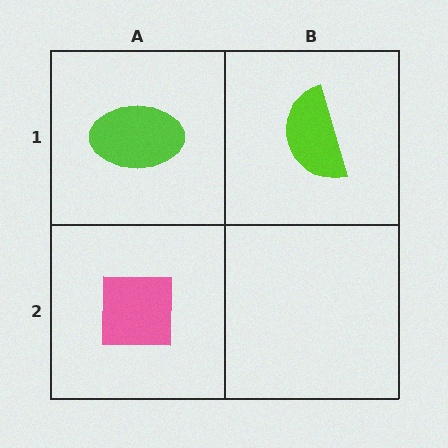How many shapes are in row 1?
2 shapes.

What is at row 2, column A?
A pink square.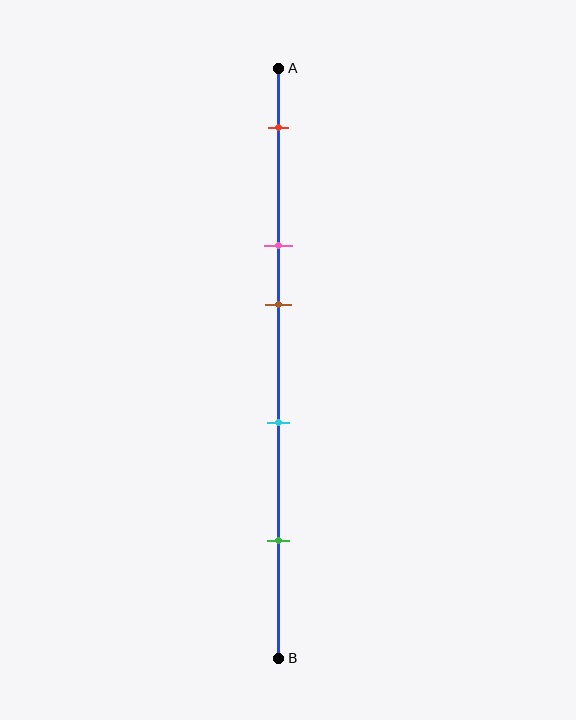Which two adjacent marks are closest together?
The pink and brown marks are the closest adjacent pair.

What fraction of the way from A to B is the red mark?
The red mark is approximately 10% (0.1) of the way from A to B.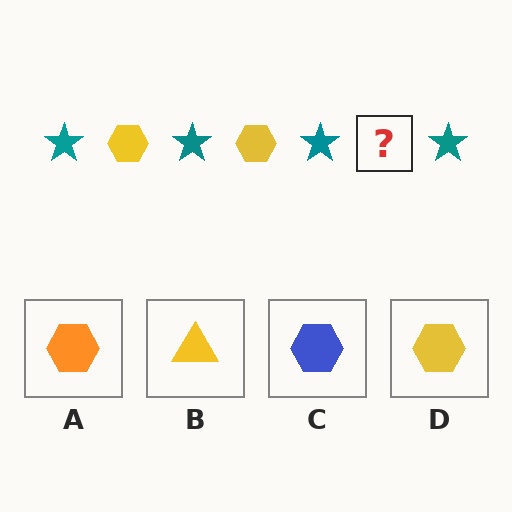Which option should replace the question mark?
Option D.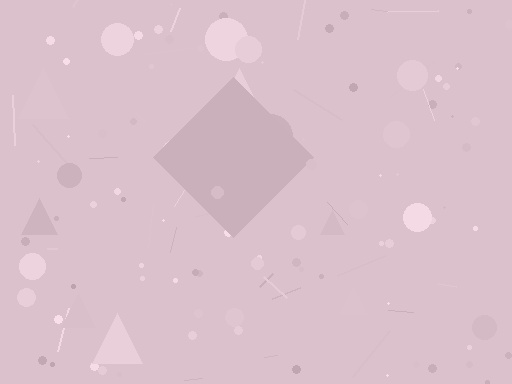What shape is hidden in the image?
A diamond is hidden in the image.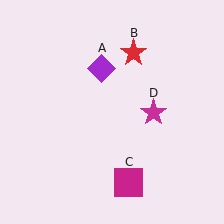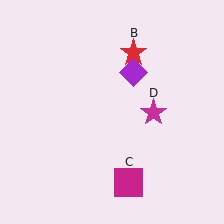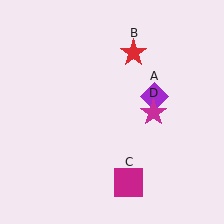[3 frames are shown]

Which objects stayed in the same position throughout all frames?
Red star (object B) and magenta square (object C) and magenta star (object D) remained stationary.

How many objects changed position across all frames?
1 object changed position: purple diamond (object A).